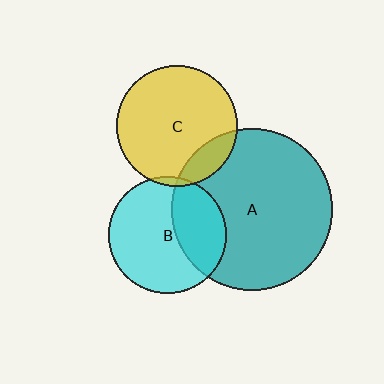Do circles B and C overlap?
Yes.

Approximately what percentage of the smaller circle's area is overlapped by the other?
Approximately 5%.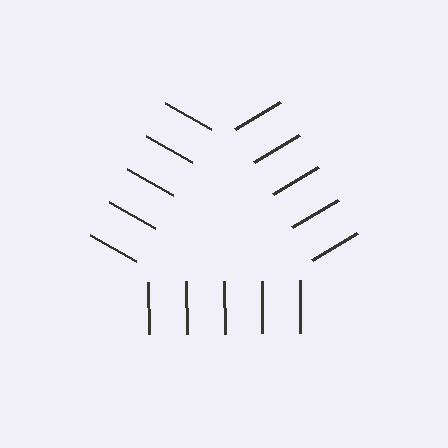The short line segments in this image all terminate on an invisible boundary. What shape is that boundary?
An illusory triangle — the line segments terminate on its edges but no continuous stroke is drawn.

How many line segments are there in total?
15 — 5 along each of the 3 edges.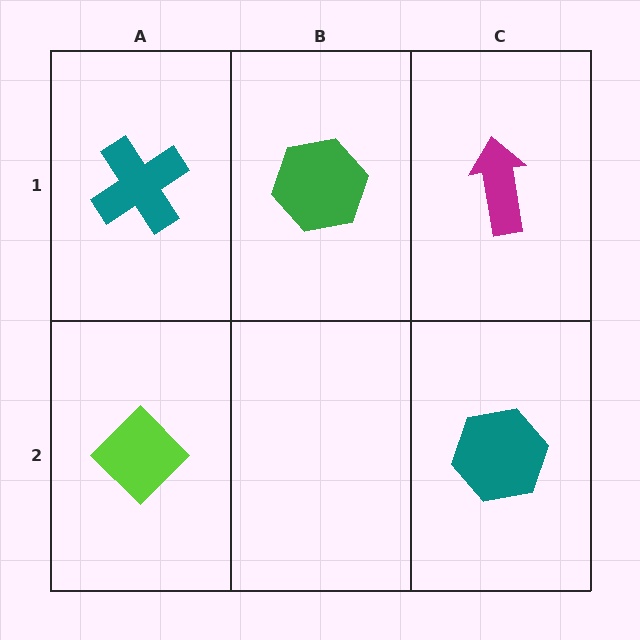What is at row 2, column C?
A teal hexagon.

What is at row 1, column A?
A teal cross.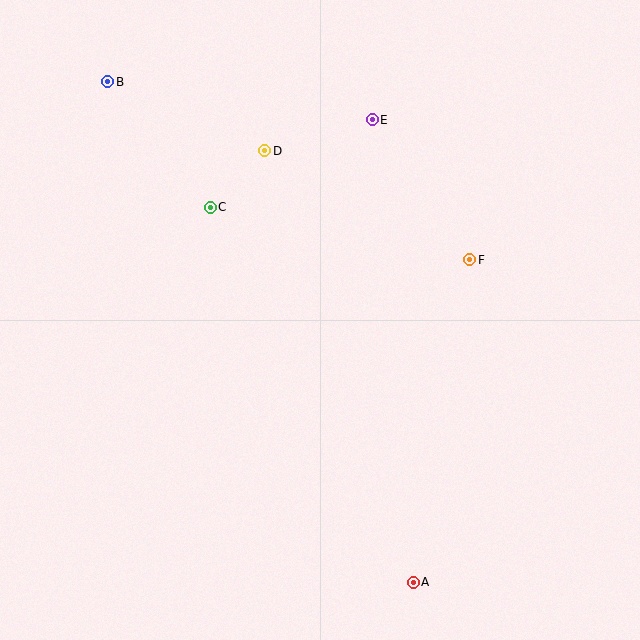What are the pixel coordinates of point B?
Point B is at (108, 82).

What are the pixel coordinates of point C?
Point C is at (210, 207).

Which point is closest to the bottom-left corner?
Point A is closest to the bottom-left corner.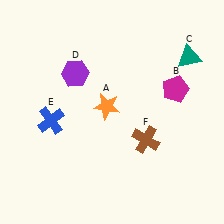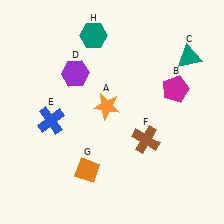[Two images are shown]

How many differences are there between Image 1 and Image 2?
There are 2 differences between the two images.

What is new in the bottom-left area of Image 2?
An orange diamond (G) was added in the bottom-left area of Image 2.